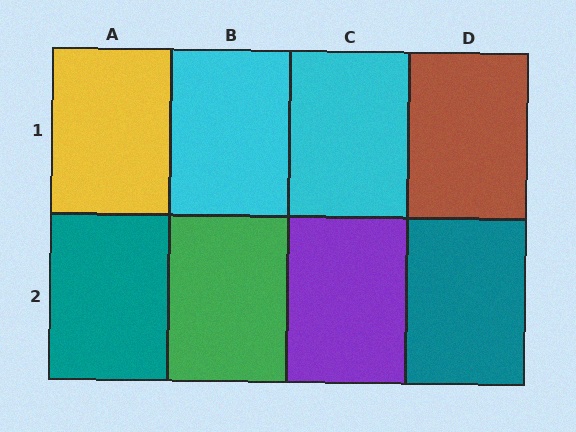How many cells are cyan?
2 cells are cyan.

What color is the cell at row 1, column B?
Cyan.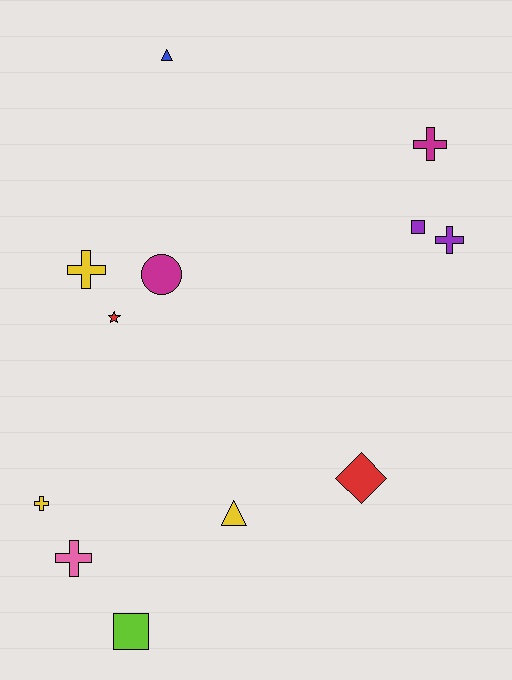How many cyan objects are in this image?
There are no cyan objects.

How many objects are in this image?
There are 12 objects.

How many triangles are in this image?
There are 2 triangles.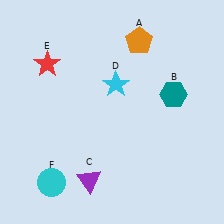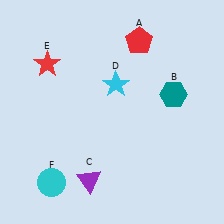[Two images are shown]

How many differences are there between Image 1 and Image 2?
There is 1 difference between the two images.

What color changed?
The pentagon (A) changed from orange in Image 1 to red in Image 2.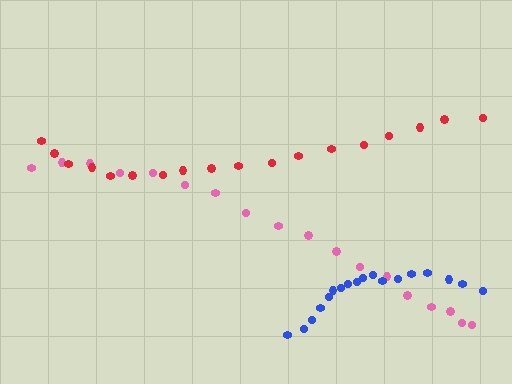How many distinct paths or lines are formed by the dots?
There are 3 distinct paths.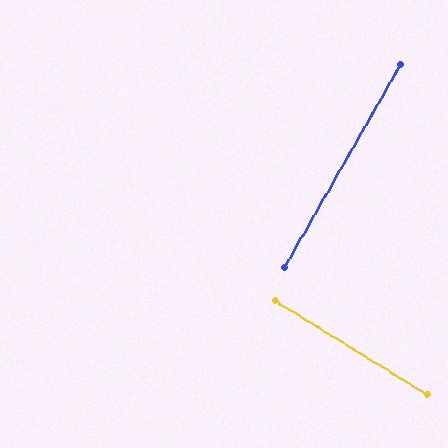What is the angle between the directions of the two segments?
Approximately 88 degrees.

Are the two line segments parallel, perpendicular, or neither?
Perpendicular — they meet at approximately 88°.